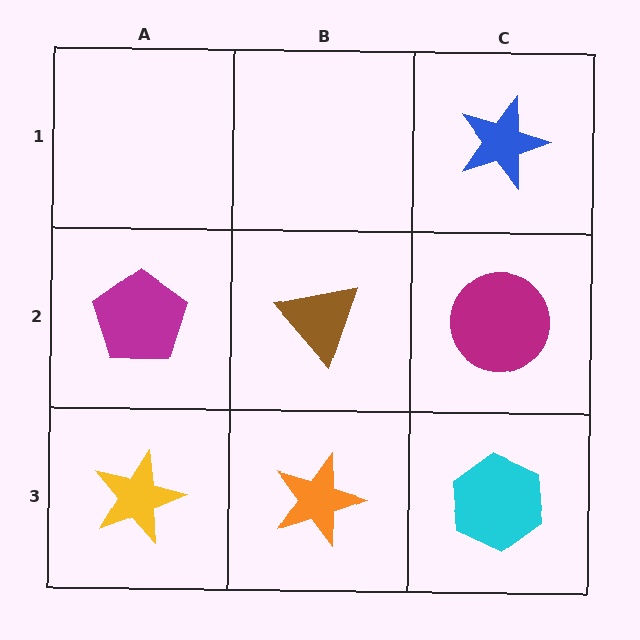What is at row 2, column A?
A magenta pentagon.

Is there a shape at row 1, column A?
No, that cell is empty.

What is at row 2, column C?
A magenta circle.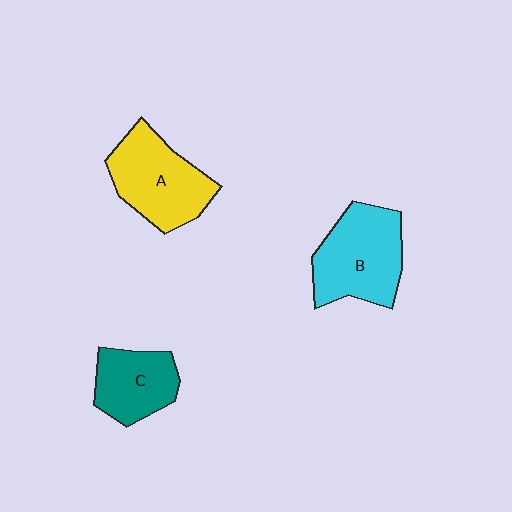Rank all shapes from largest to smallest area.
From largest to smallest: B (cyan), A (yellow), C (teal).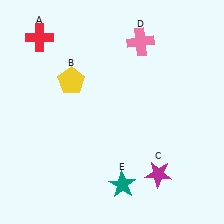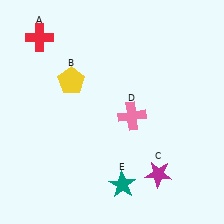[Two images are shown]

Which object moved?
The pink cross (D) moved down.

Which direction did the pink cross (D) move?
The pink cross (D) moved down.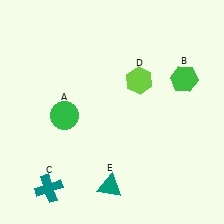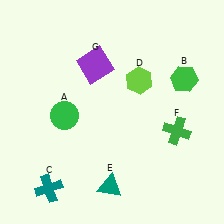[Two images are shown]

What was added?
A green cross (F), a purple square (G) were added in Image 2.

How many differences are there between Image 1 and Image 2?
There are 2 differences between the two images.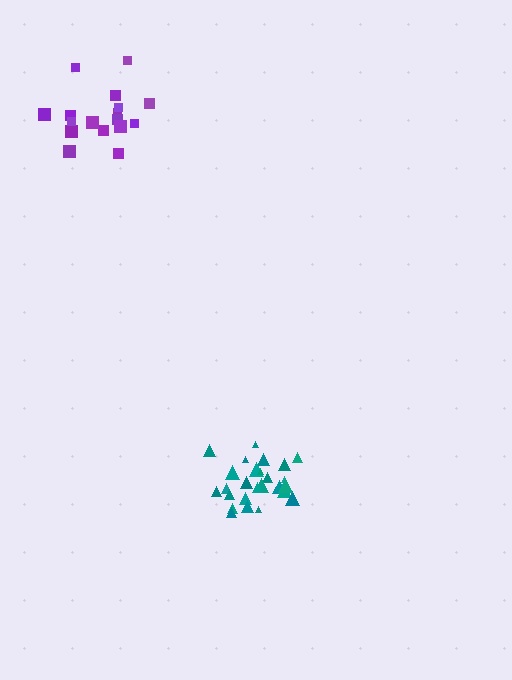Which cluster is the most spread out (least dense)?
Purple.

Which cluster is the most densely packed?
Teal.